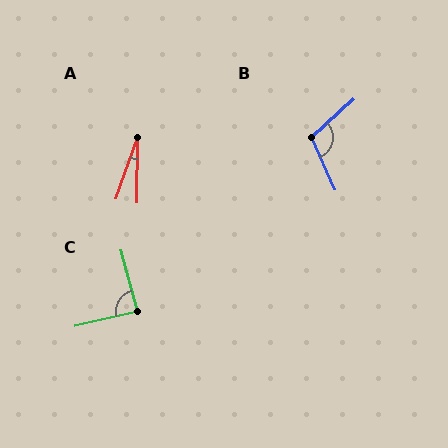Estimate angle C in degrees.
Approximately 88 degrees.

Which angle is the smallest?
A, at approximately 19 degrees.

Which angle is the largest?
B, at approximately 107 degrees.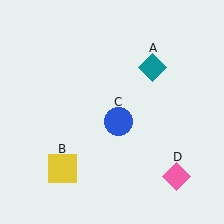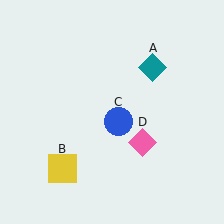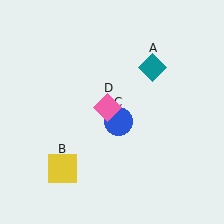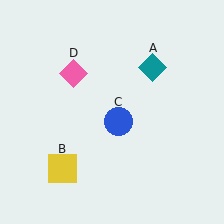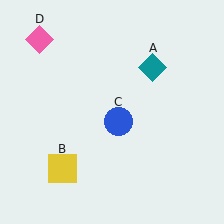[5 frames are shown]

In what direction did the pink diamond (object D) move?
The pink diamond (object D) moved up and to the left.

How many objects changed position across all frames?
1 object changed position: pink diamond (object D).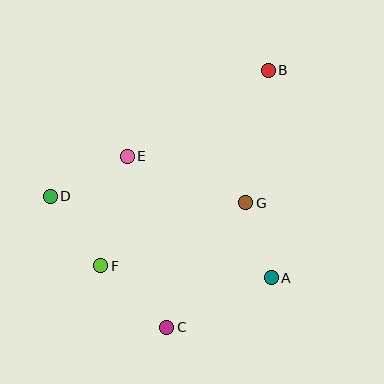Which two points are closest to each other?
Points A and G are closest to each other.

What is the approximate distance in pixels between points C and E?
The distance between C and E is approximately 175 pixels.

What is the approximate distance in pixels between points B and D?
The distance between B and D is approximately 252 pixels.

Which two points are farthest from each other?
Points B and C are farthest from each other.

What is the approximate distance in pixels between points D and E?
The distance between D and E is approximately 87 pixels.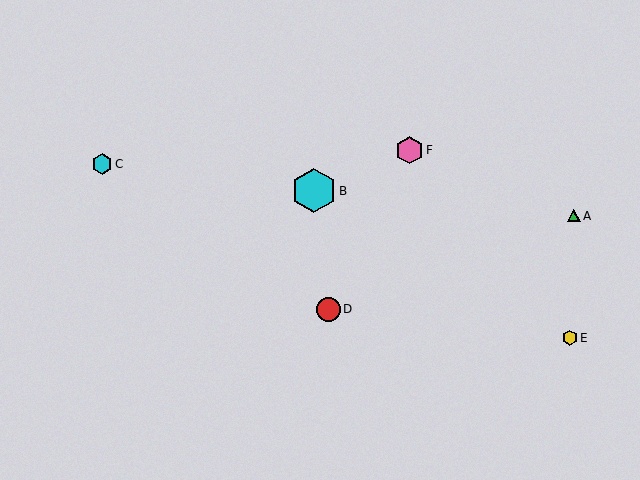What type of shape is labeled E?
Shape E is a yellow hexagon.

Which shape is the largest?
The cyan hexagon (labeled B) is the largest.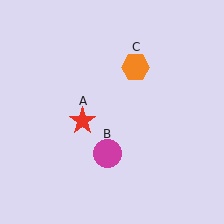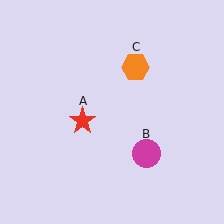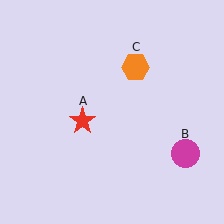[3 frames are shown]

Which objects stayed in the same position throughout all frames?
Red star (object A) and orange hexagon (object C) remained stationary.